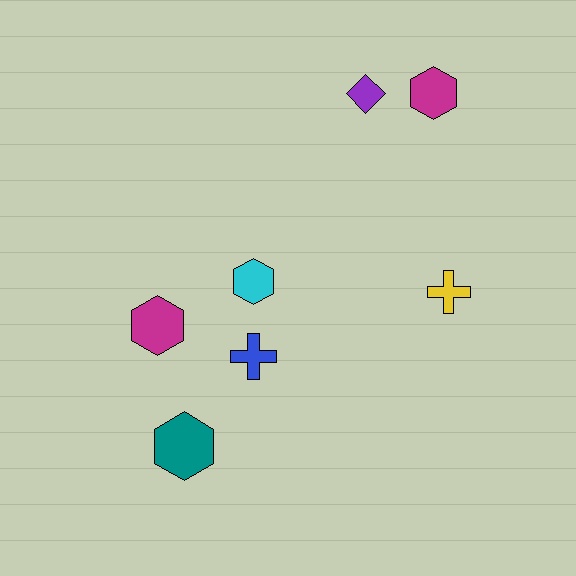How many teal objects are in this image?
There is 1 teal object.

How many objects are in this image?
There are 7 objects.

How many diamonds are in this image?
There is 1 diamond.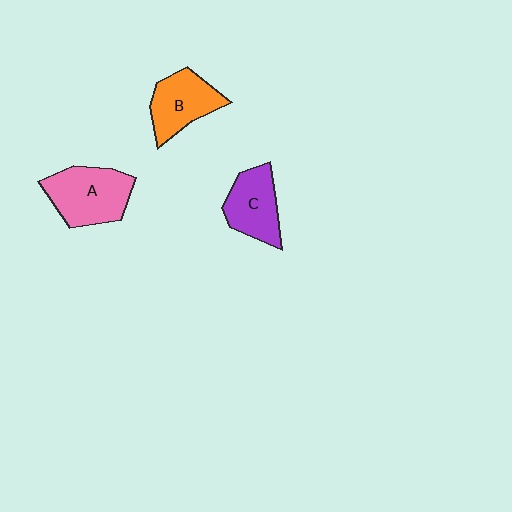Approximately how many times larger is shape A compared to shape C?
Approximately 1.3 times.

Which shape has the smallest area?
Shape C (purple).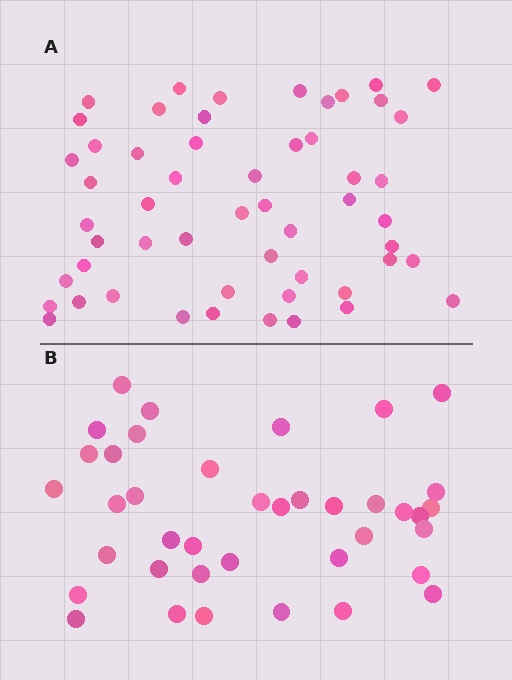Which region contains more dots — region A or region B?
Region A (the top region) has more dots.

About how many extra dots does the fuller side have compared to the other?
Region A has approximately 15 more dots than region B.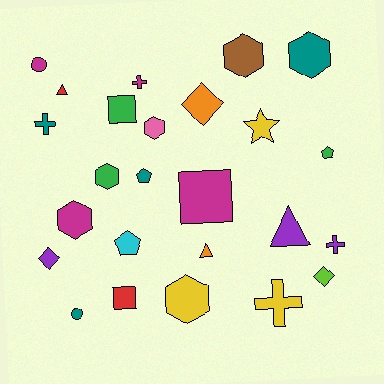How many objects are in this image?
There are 25 objects.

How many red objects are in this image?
There are 2 red objects.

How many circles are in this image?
There are 2 circles.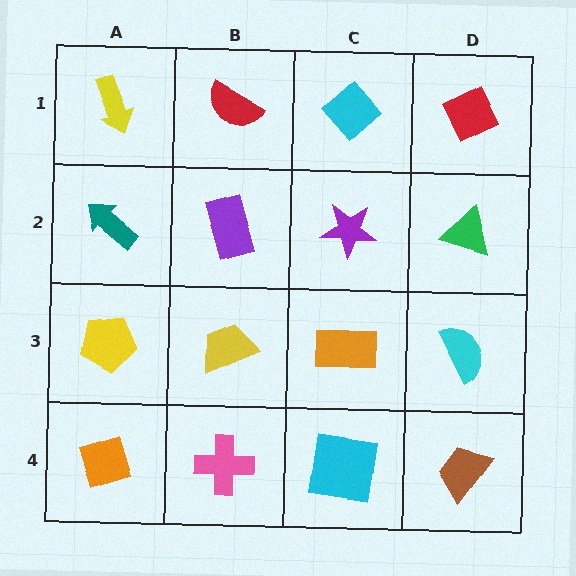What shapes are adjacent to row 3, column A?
A teal arrow (row 2, column A), an orange diamond (row 4, column A), a yellow trapezoid (row 3, column B).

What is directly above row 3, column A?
A teal arrow.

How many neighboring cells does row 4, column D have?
2.